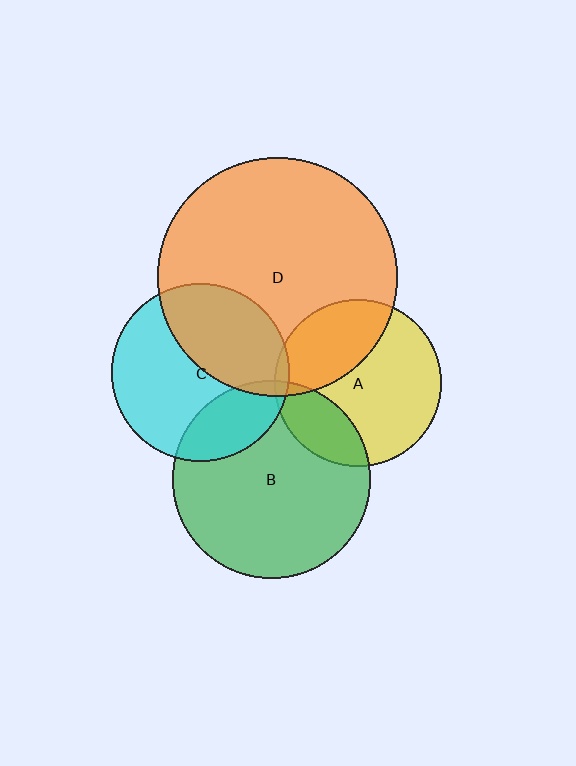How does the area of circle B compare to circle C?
Approximately 1.2 times.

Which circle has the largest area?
Circle D (orange).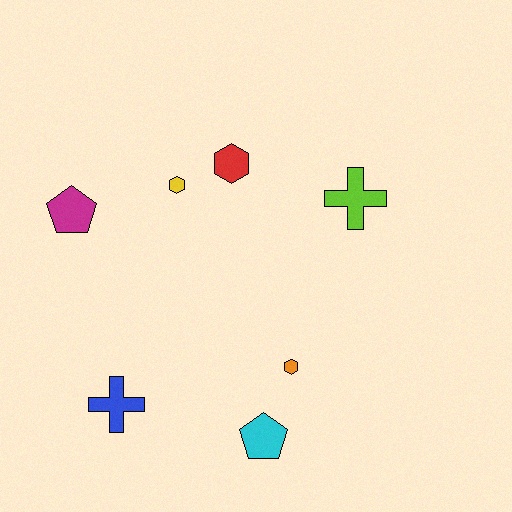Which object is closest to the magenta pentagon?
The yellow hexagon is closest to the magenta pentagon.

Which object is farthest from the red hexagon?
The cyan pentagon is farthest from the red hexagon.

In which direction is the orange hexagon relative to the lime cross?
The orange hexagon is below the lime cross.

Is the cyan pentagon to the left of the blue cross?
No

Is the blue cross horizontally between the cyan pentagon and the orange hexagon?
No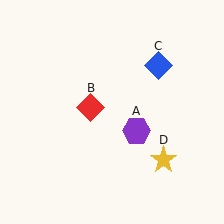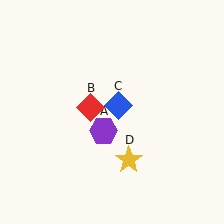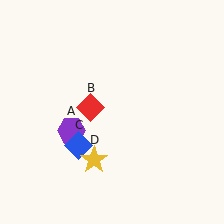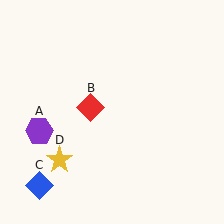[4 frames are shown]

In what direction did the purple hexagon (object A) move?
The purple hexagon (object A) moved left.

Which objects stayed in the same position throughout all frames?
Red diamond (object B) remained stationary.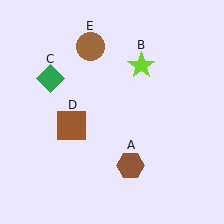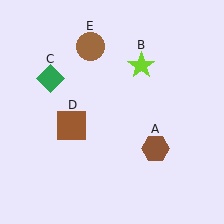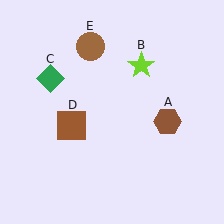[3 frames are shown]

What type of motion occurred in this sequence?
The brown hexagon (object A) rotated counterclockwise around the center of the scene.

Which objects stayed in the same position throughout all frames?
Lime star (object B) and green diamond (object C) and brown square (object D) and brown circle (object E) remained stationary.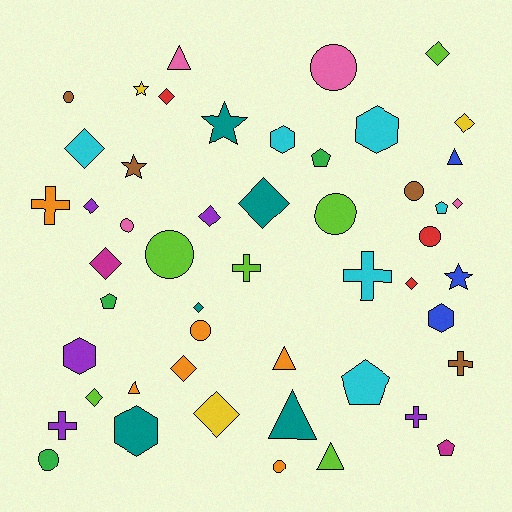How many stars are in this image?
There are 4 stars.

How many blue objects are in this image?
There are 3 blue objects.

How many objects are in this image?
There are 50 objects.